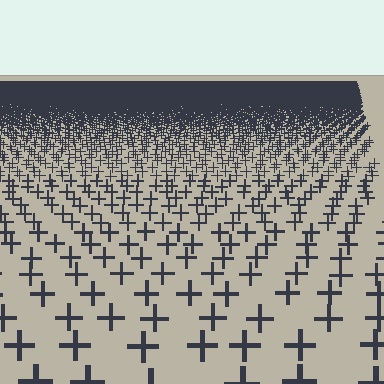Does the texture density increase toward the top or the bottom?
Density increases toward the top.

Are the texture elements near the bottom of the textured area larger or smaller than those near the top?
Larger. Near the bottom, elements are closer to the viewer and appear at a bigger on-screen size.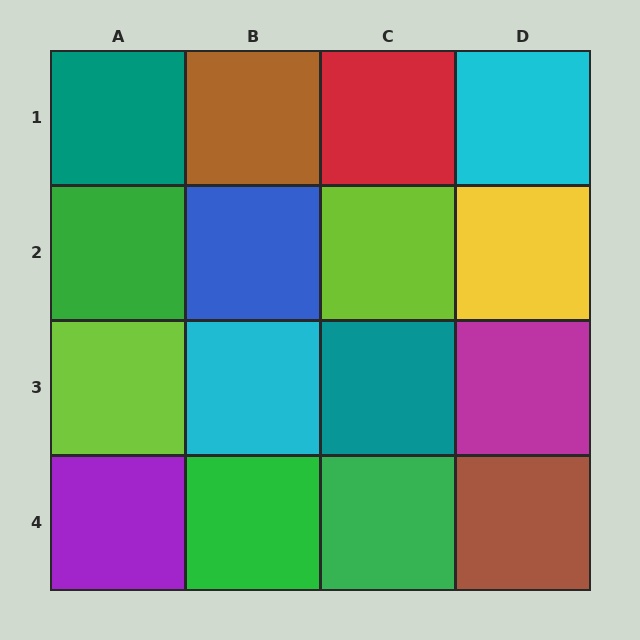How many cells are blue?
1 cell is blue.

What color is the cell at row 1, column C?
Red.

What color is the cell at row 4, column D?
Brown.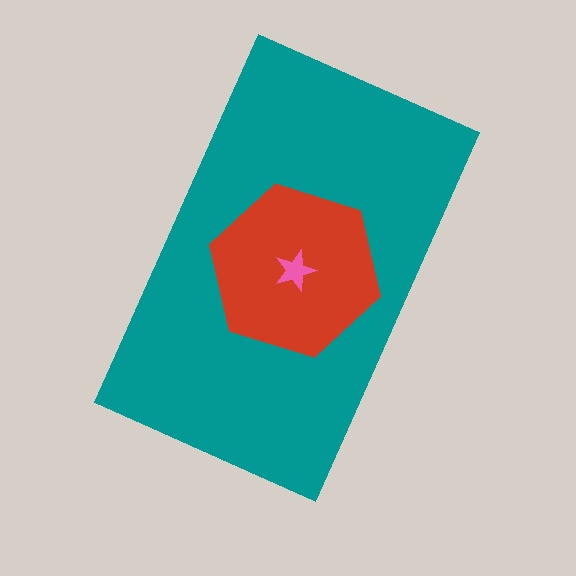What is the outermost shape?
The teal rectangle.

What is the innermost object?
The pink star.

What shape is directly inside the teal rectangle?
The red hexagon.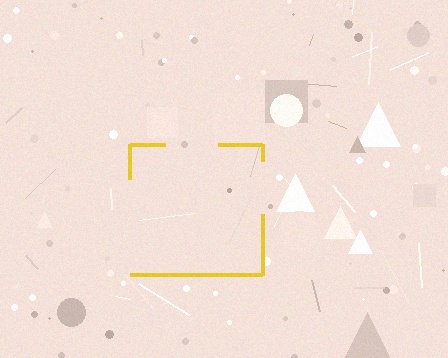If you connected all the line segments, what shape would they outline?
They would outline a square.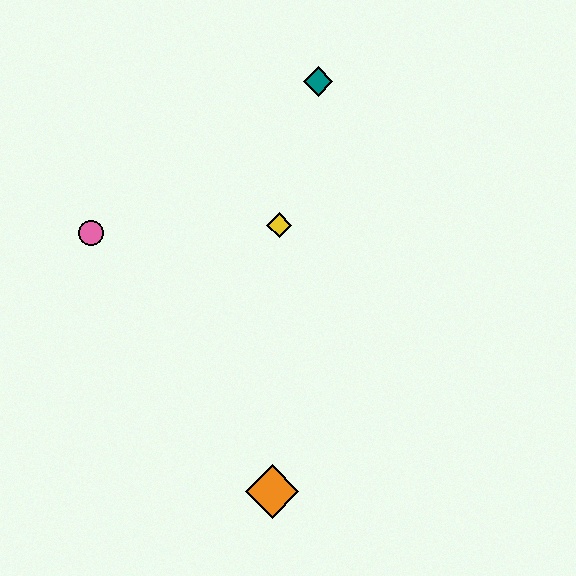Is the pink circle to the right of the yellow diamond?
No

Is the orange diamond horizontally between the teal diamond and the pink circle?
Yes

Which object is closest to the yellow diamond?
The teal diamond is closest to the yellow diamond.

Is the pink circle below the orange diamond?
No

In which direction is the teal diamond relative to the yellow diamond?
The teal diamond is above the yellow diamond.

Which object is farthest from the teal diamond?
The orange diamond is farthest from the teal diamond.